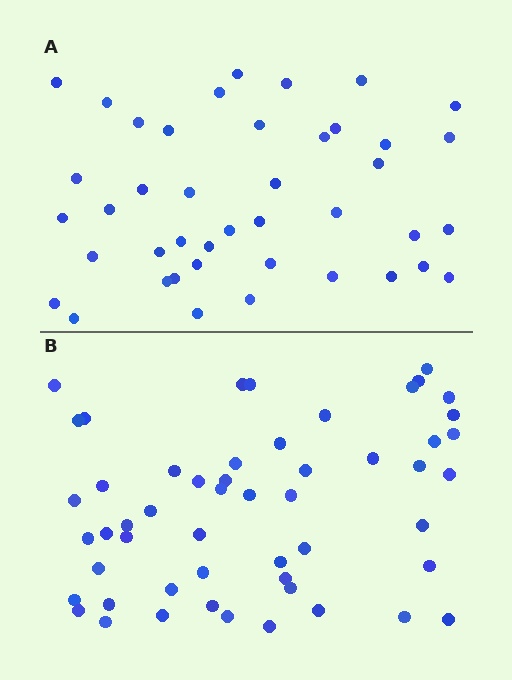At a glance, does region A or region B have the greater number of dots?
Region B (the bottom region) has more dots.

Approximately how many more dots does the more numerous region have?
Region B has roughly 12 or so more dots than region A.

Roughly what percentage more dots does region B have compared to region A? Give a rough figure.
About 25% more.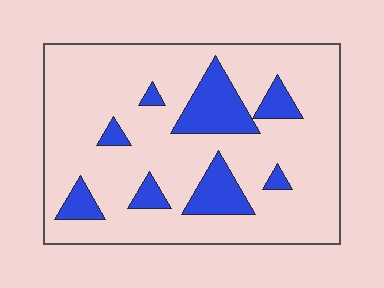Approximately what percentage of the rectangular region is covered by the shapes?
Approximately 20%.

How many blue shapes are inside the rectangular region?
8.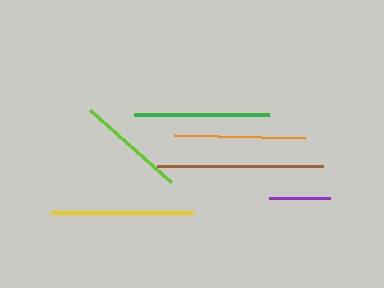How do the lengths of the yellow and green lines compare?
The yellow and green lines are approximately the same length.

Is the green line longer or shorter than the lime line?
The green line is longer than the lime line.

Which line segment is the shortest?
The purple line is the shortest at approximately 60 pixels.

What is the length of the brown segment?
The brown segment is approximately 167 pixels long.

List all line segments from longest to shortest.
From longest to shortest: brown, yellow, green, orange, lime, purple.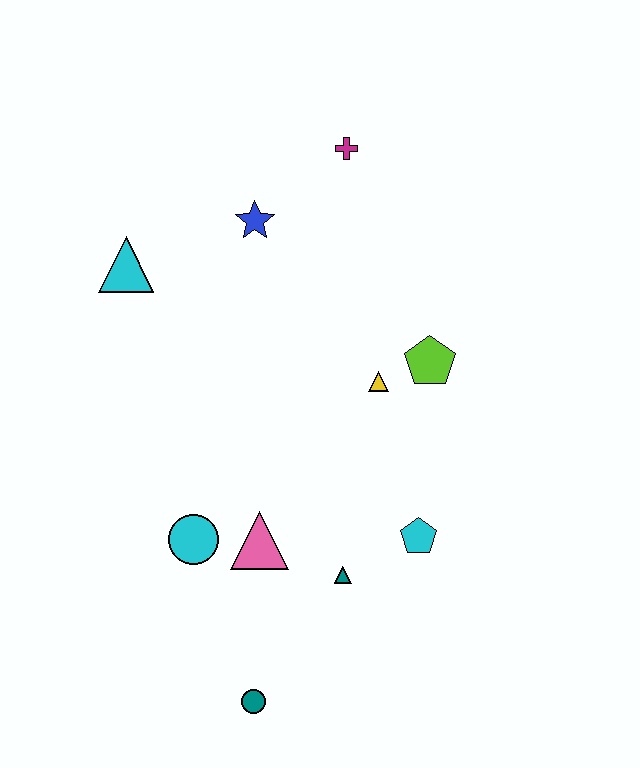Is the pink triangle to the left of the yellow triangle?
Yes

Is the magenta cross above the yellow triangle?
Yes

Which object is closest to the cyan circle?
The pink triangle is closest to the cyan circle.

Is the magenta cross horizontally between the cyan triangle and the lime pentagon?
Yes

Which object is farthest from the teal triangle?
The magenta cross is farthest from the teal triangle.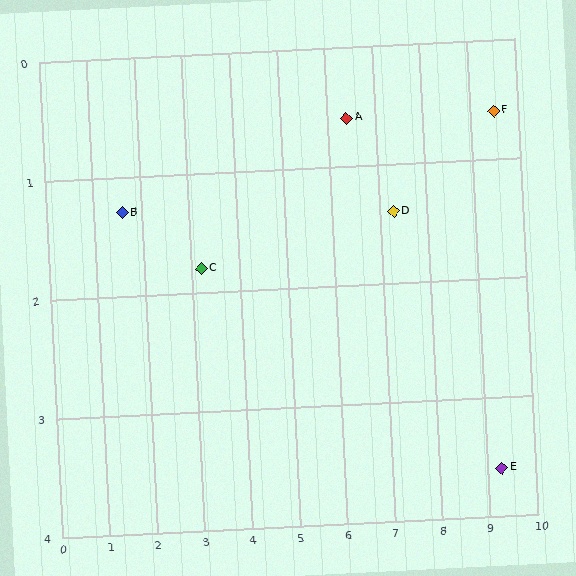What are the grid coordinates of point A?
Point A is at approximately (6.4, 0.6).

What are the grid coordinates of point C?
Point C is at approximately (3.2, 1.8).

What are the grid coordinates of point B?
Point B is at approximately (1.6, 1.3).